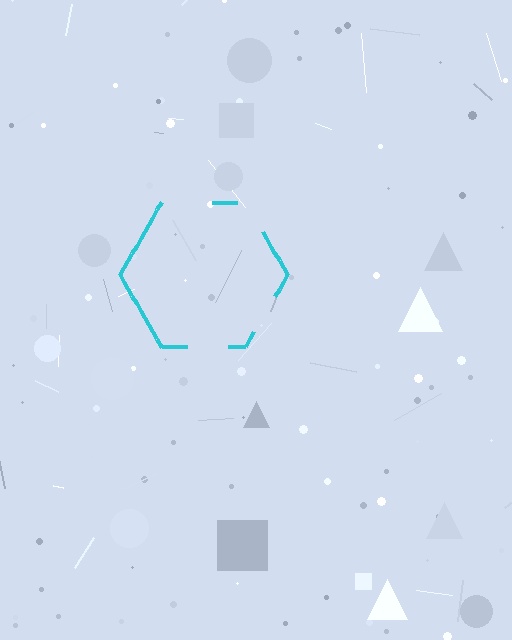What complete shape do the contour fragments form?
The contour fragments form a hexagon.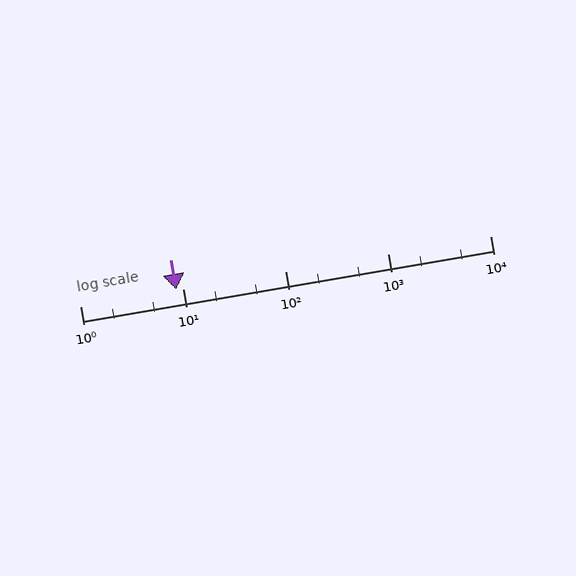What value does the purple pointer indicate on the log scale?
The pointer indicates approximately 8.7.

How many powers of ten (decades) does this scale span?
The scale spans 4 decades, from 1 to 10000.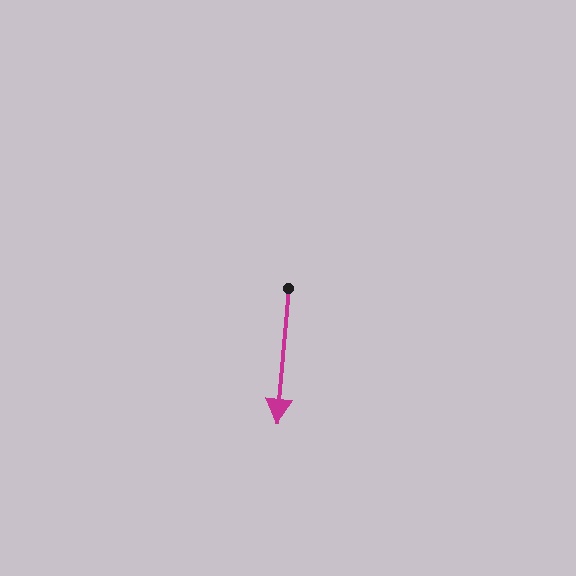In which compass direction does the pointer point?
South.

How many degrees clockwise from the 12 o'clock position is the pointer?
Approximately 185 degrees.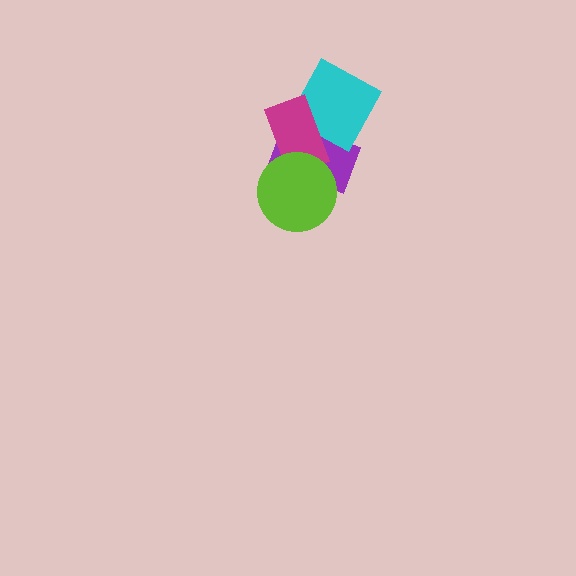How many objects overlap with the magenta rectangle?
3 objects overlap with the magenta rectangle.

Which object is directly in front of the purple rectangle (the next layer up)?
The cyan diamond is directly in front of the purple rectangle.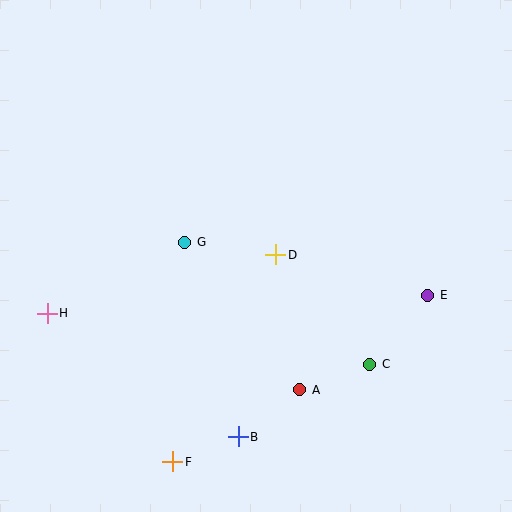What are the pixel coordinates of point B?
Point B is at (238, 437).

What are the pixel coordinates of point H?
Point H is at (47, 313).